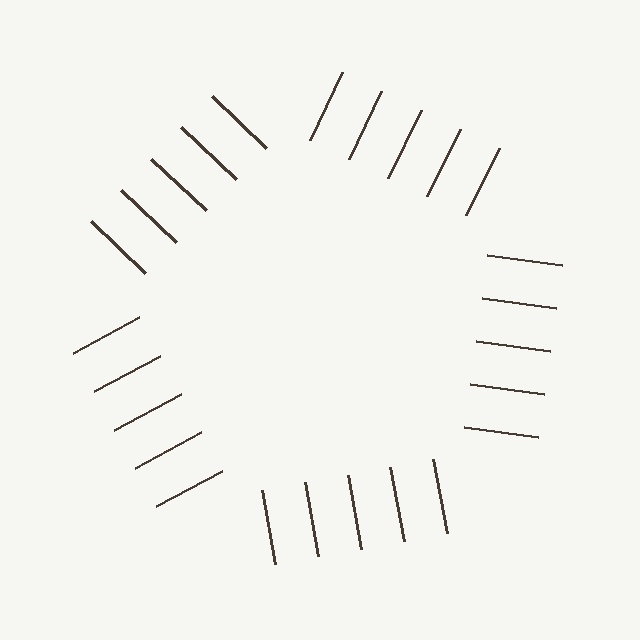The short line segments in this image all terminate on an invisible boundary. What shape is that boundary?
An illusory pentagon — the line segments terminate on its edges but no continuous stroke is drawn.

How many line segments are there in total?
25 — 5 along each of the 5 edges.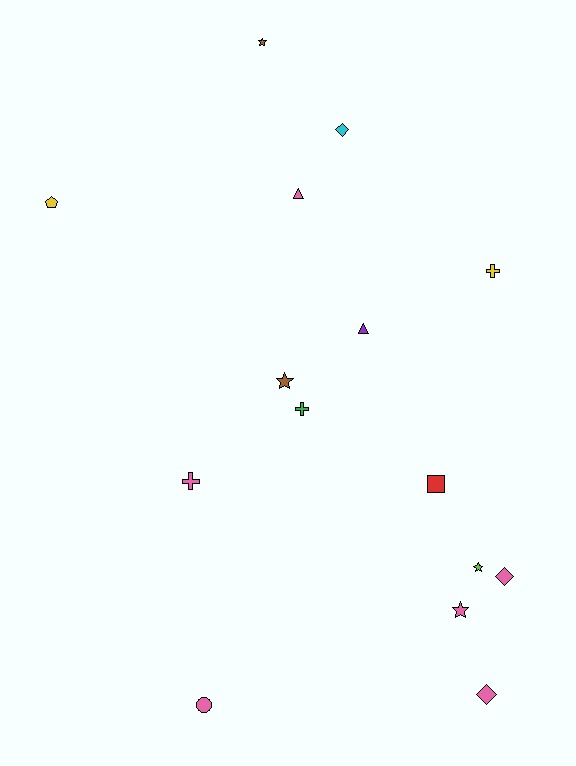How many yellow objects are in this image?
There are 2 yellow objects.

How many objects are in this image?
There are 15 objects.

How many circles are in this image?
There is 1 circle.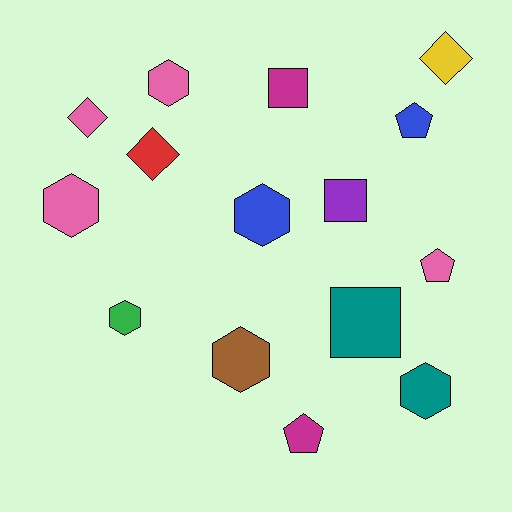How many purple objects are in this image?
There is 1 purple object.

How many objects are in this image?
There are 15 objects.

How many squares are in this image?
There are 3 squares.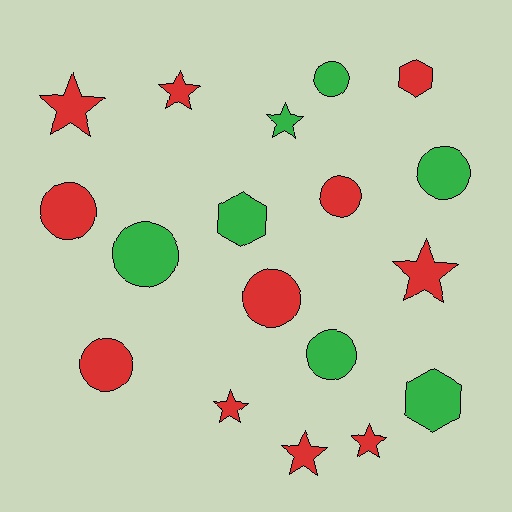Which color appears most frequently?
Red, with 11 objects.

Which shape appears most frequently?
Circle, with 8 objects.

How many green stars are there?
There is 1 green star.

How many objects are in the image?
There are 18 objects.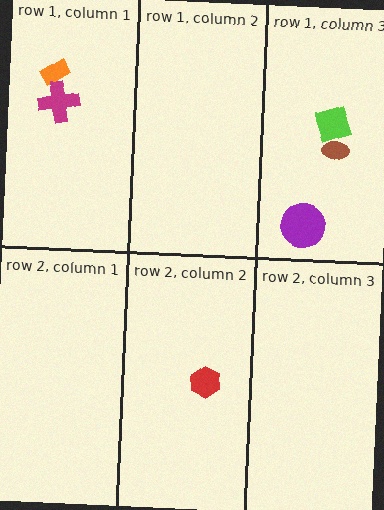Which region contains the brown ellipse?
The row 1, column 3 region.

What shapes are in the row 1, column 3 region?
The brown ellipse, the lime square, the purple circle.